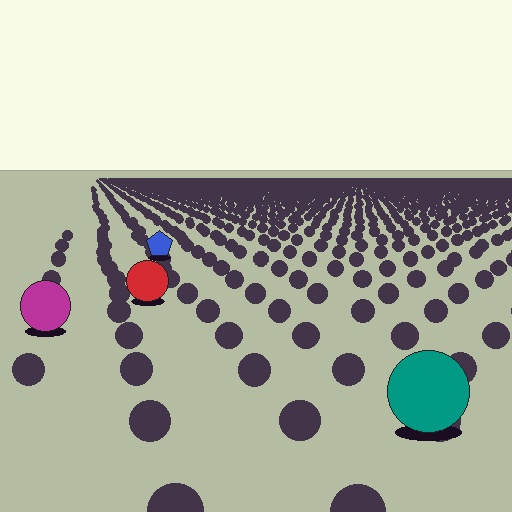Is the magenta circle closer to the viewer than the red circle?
Yes. The magenta circle is closer — you can tell from the texture gradient: the ground texture is coarser near it.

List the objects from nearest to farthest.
From nearest to farthest: the teal circle, the magenta circle, the red circle, the blue pentagon.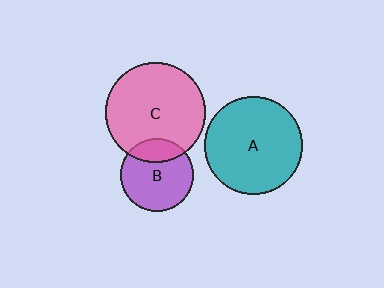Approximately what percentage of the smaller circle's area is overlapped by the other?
Approximately 25%.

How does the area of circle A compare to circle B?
Approximately 1.8 times.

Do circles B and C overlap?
Yes.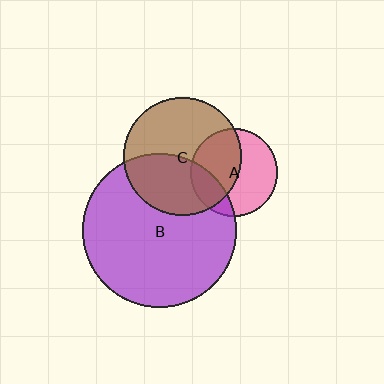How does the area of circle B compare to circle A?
Approximately 3.1 times.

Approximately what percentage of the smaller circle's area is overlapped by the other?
Approximately 20%.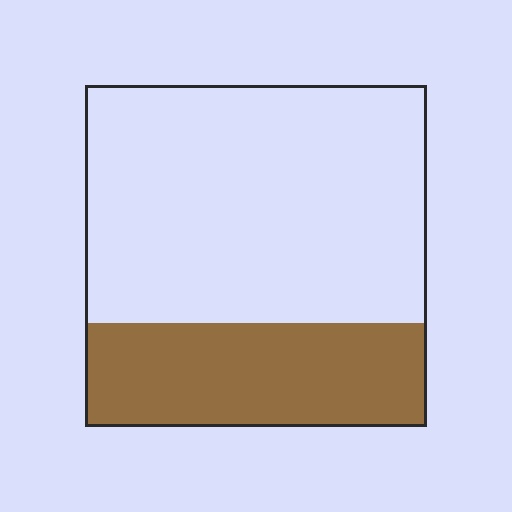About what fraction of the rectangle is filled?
About one third (1/3).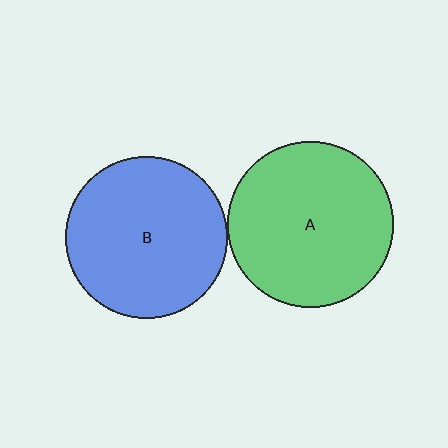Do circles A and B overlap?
Yes.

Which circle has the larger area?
Circle A (green).